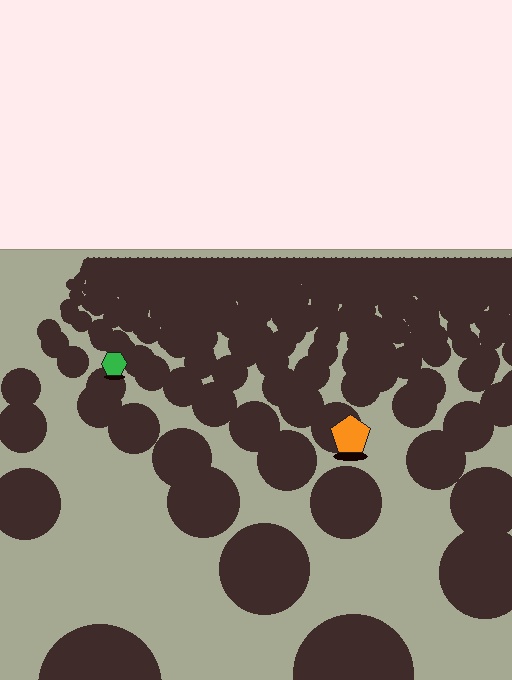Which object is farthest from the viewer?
The green hexagon is farthest from the viewer. It appears smaller and the ground texture around it is denser.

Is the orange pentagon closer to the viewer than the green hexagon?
Yes. The orange pentagon is closer — you can tell from the texture gradient: the ground texture is coarser near it.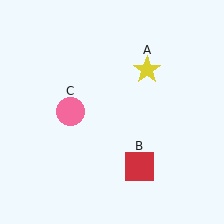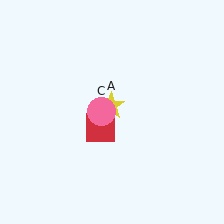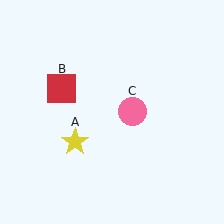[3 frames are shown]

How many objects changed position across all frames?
3 objects changed position: yellow star (object A), red square (object B), pink circle (object C).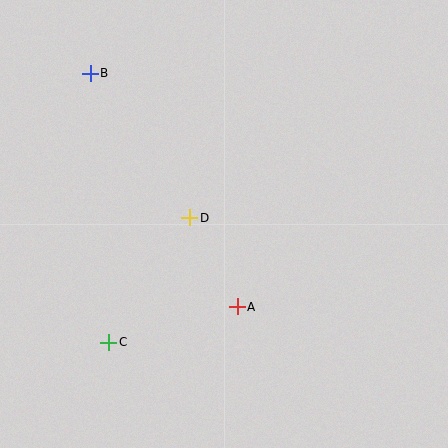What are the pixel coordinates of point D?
Point D is at (190, 218).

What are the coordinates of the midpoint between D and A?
The midpoint between D and A is at (214, 262).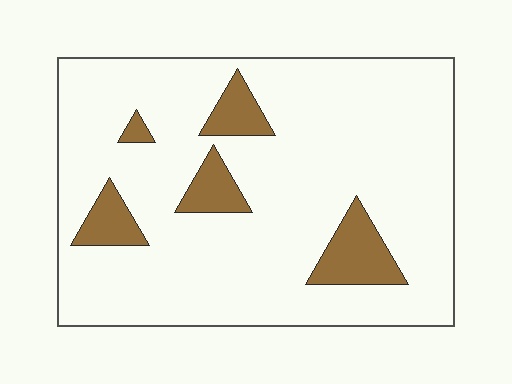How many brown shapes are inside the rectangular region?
5.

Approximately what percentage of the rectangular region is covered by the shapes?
Approximately 15%.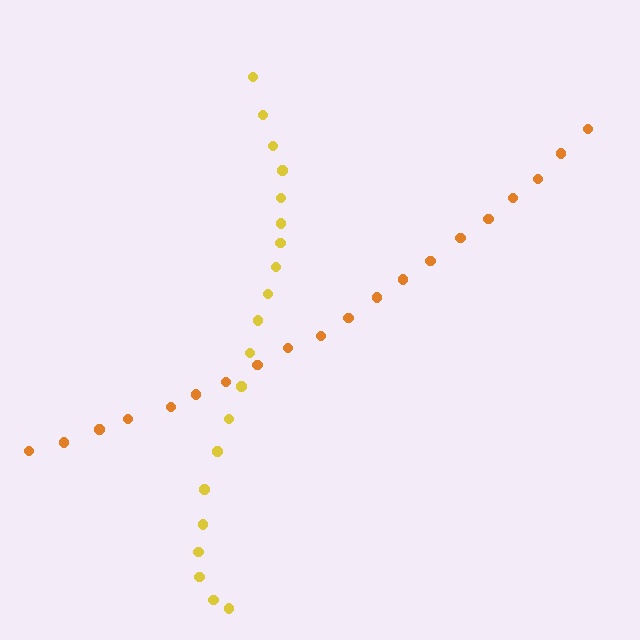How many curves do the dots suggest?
There are 2 distinct paths.